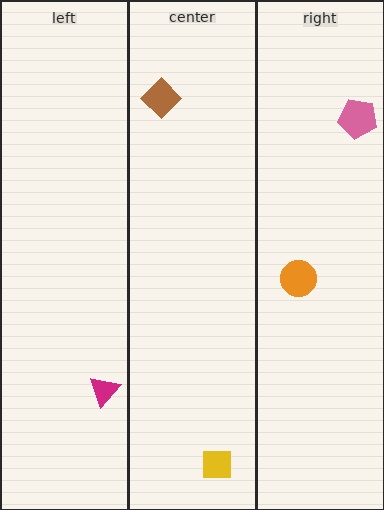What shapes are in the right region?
The pink pentagon, the orange circle.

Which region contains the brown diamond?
The center region.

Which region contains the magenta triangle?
The left region.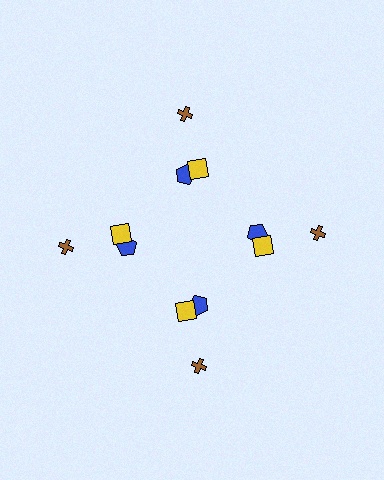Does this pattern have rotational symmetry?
Yes, this pattern has 4-fold rotational symmetry. It looks the same after rotating 90 degrees around the center.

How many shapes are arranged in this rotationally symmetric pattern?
There are 12 shapes, arranged in 4 groups of 3.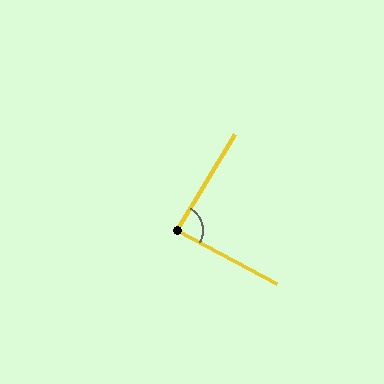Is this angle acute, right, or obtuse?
It is approximately a right angle.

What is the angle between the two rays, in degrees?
Approximately 87 degrees.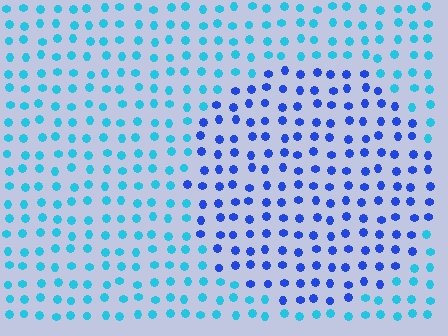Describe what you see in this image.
The image is filled with small cyan elements in a uniform arrangement. A circle-shaped region is visible where the elements are tinted to a slightly different hue, forming a subtle color boundary.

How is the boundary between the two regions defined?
The boundary is defined purely by a slight shift in hue (about 41 degrees). Spacing, size, and orientation are identical on both sides.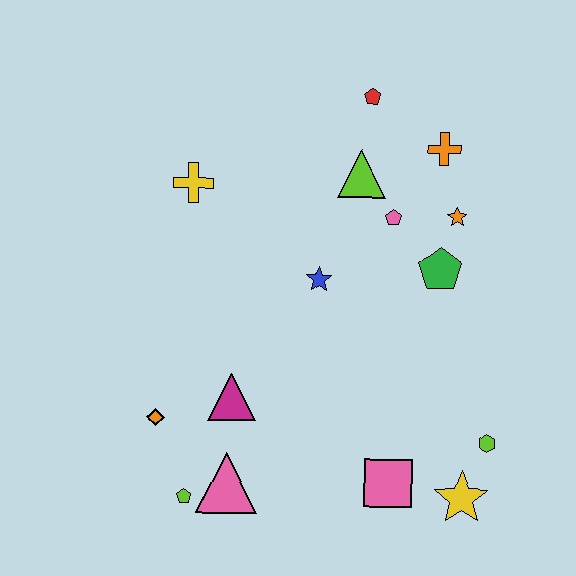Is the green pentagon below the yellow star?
No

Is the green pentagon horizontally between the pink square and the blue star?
No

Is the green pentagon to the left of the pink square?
No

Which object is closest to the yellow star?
The lime hexagon is closest to the yellow star.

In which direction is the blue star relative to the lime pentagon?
The blue star is above the lime pentagon.